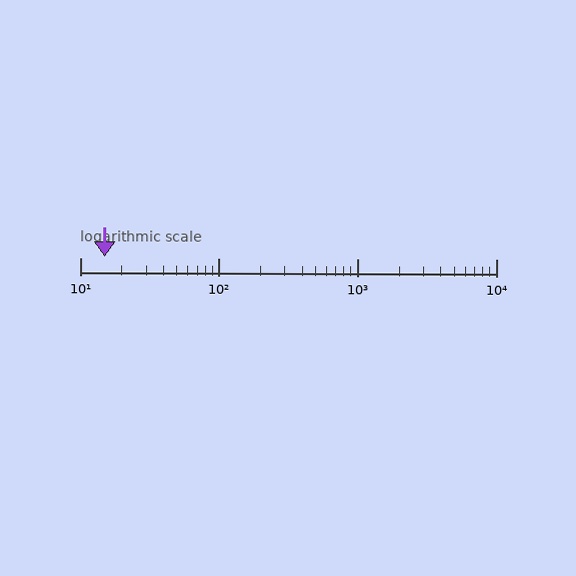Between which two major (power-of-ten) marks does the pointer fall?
The pointer is between 10 and 100.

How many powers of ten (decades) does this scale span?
The scale spans 3 decades, from 10 to 10000.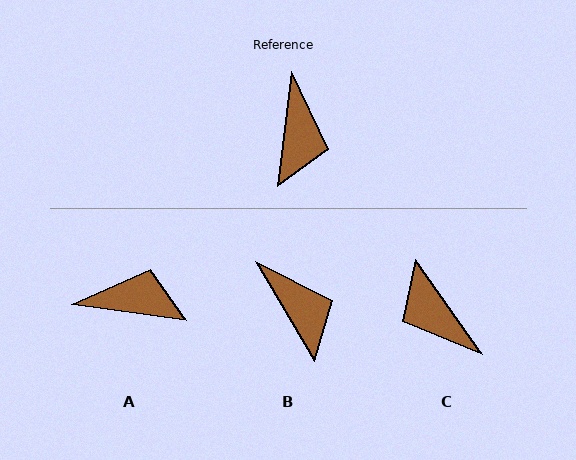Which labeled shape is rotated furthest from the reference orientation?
C, about 138 degrees away.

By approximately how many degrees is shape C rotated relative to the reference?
Approximately 138 degrees clockwise.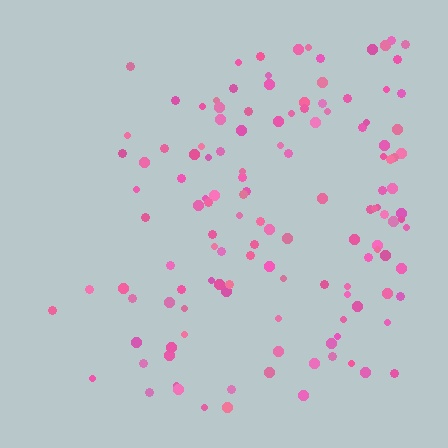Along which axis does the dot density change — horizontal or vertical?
Horizontal.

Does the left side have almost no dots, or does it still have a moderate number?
Still a moderate number, just noticeably fewer than the right.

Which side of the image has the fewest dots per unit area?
The left.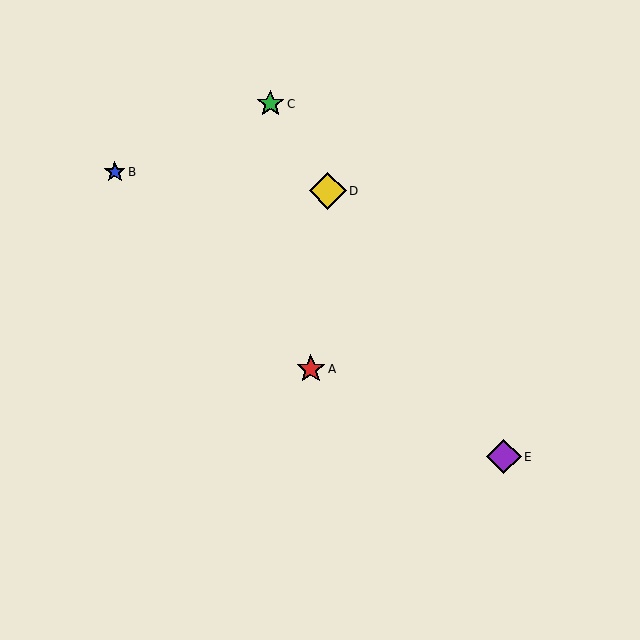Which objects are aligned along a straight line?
Objects C, D, E are aligned along a straight line.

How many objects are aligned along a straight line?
3 objects (C, D, E) are aligned along a straight line.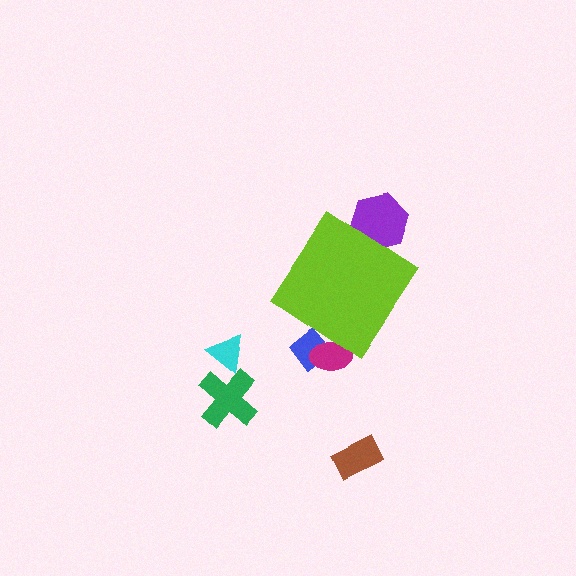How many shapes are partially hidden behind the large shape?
3 shapes are partially hidden.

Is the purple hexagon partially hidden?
Yes, the purple hexagon is partially hidden behind the lime diamond.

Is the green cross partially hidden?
No, the green cross is fully visible.